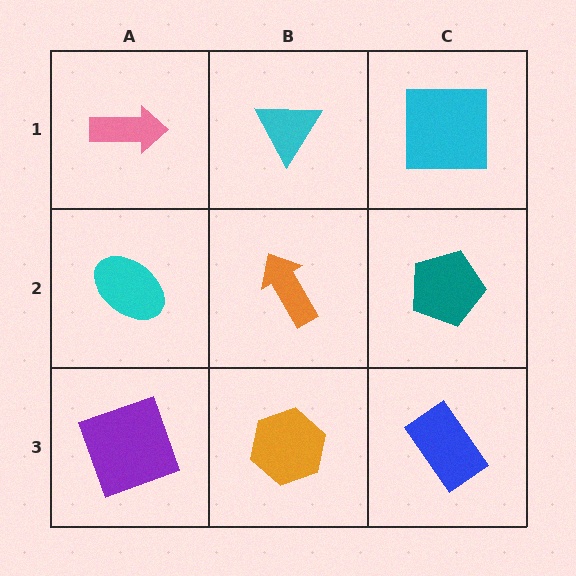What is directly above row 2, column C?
A cyan square.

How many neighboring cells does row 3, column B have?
3.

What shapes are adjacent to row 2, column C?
A cyan square (row 1, column C), a blue rectangle (row 3, column C), an orange arrow (row 2, column B).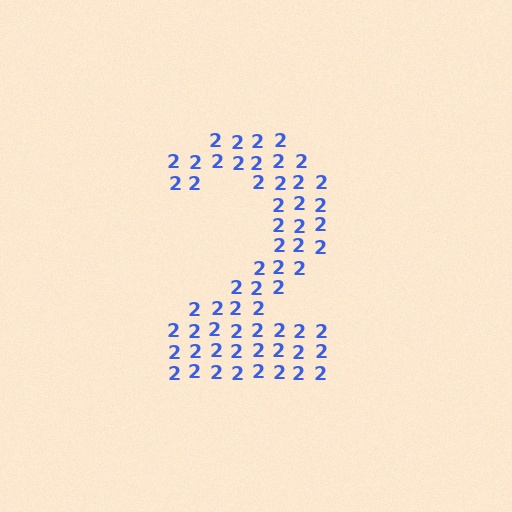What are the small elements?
The small elements are digit 2's.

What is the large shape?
The large shape is the digit 2.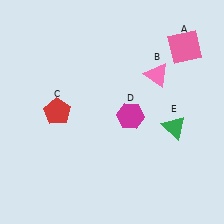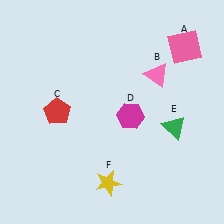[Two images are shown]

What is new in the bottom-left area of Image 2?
A yellow star (F) was added in the bottom-left area of Image 2.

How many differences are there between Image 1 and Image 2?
There is 1 difference between the two images.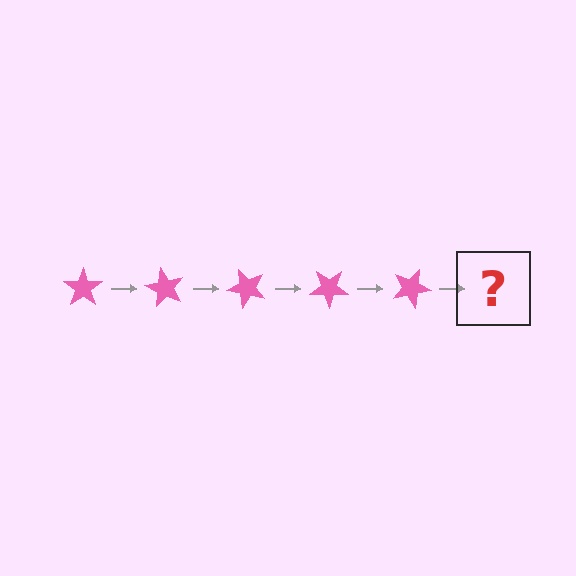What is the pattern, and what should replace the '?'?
The pattern is that the star rotates 60 degrees each step. The '?' should be a pink star rotated 300 degrees.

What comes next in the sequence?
The next element should be a pink star rotated 300 degrees.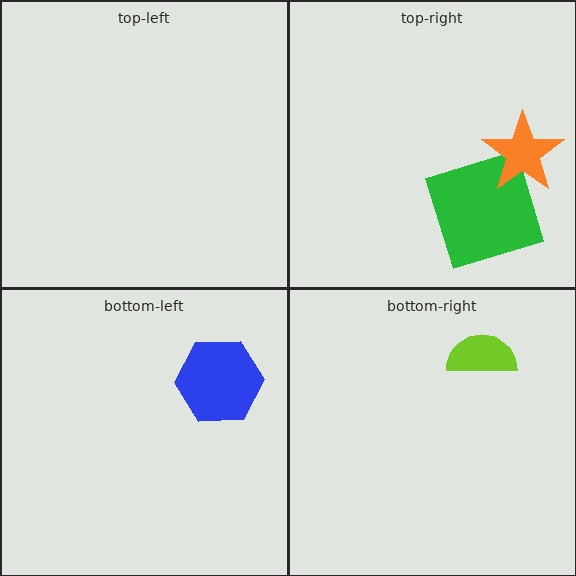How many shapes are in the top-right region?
2.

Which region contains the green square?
The top-right region.